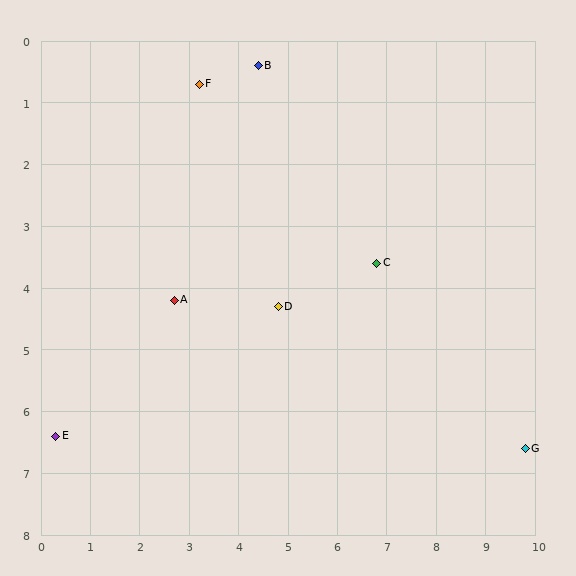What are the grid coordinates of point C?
Point C is at approximately (6.8, 3.6).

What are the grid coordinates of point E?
Point E is at approximately (0.3, 6.4).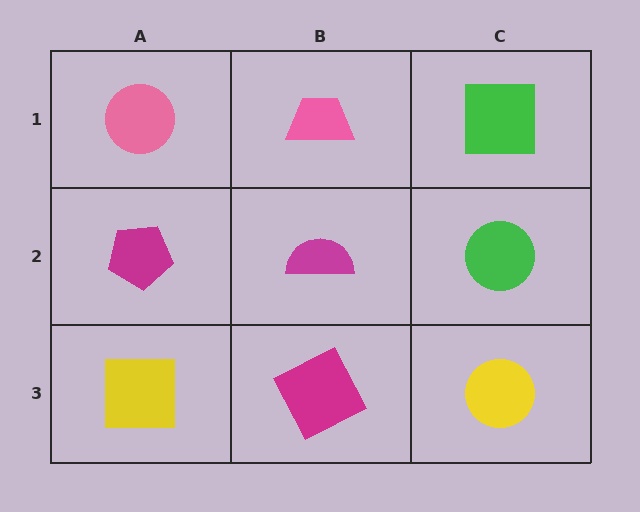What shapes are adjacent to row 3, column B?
A magenta semicircle (row 2, column B), a yellow square (row 3, column A), a yellow circle (row 3, column C).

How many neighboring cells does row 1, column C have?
2.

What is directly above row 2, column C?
A green square.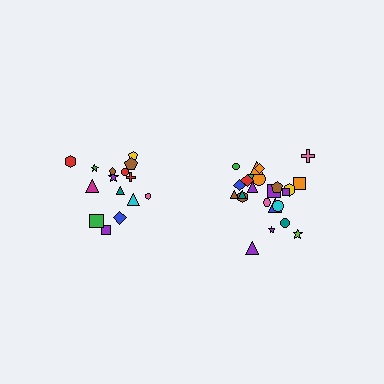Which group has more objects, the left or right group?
The right group.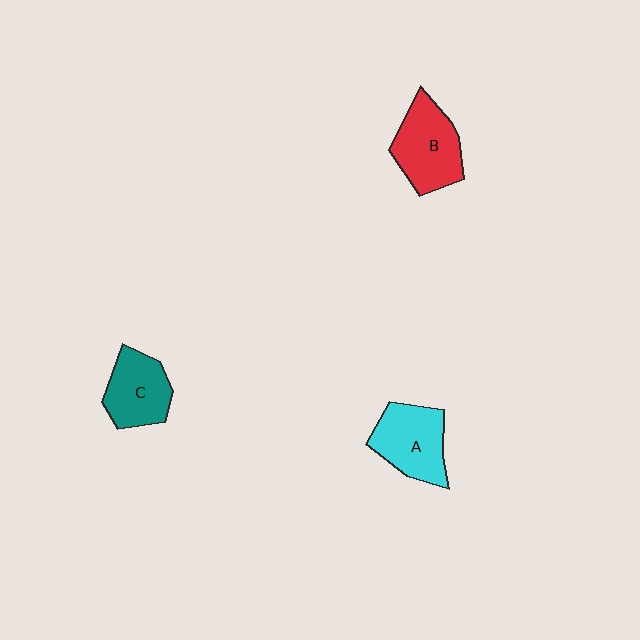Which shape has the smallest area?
Shape C (teal).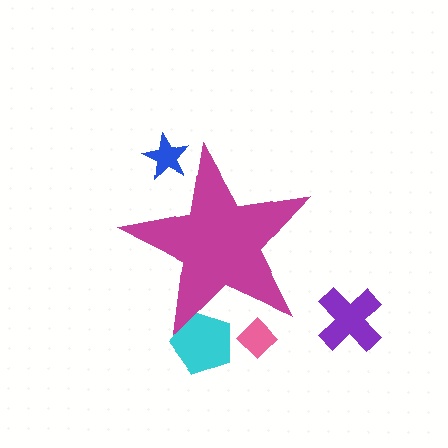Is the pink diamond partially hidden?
Yes, the pink diamond is partially hidden behind the magenta star.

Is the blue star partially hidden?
Yes, the blue star is partially hidden behind the magenta star.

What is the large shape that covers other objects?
A magenta star.